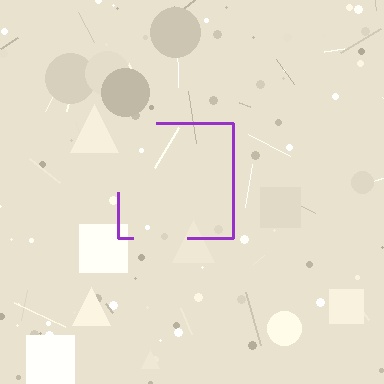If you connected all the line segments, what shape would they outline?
They would outline a square.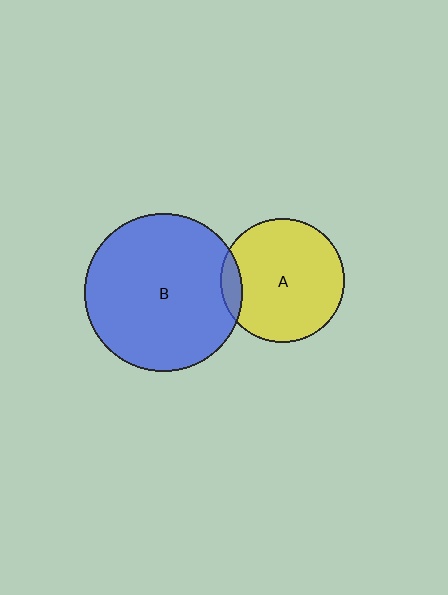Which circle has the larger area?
Circle B (blue).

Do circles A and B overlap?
Yes.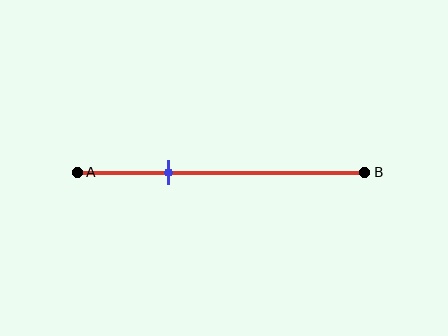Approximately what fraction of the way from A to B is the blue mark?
The blue mark is approximately 30% of the way from A to B.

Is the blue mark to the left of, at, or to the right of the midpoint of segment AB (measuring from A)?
The blue mark is to the left of the midpoint of segment AB.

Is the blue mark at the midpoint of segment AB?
No, the mark is at about 30% from A, not at the 50% midpoint.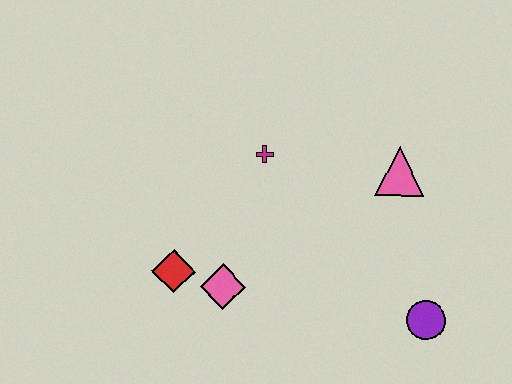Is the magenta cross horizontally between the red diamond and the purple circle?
Yes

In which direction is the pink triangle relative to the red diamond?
The pink triangle is to the right of the red diamond.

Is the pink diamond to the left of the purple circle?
Yes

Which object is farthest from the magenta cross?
The purple circle is farthest from the magenta cross.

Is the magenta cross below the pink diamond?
No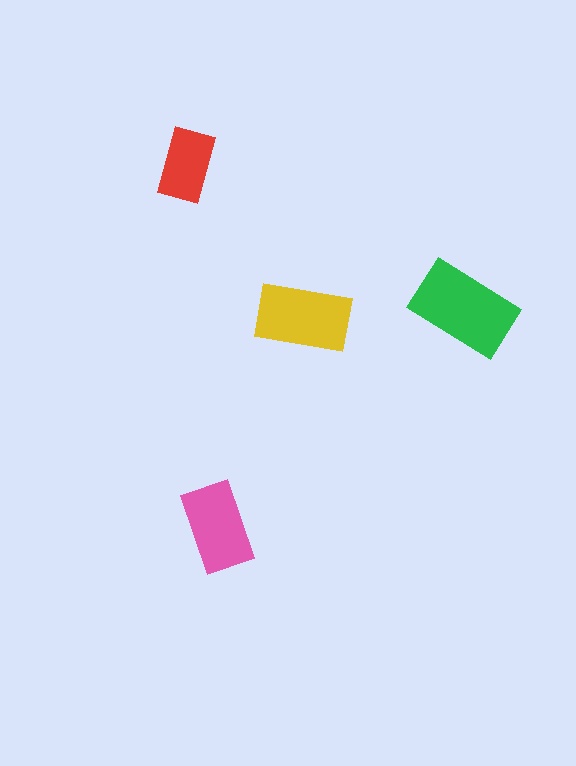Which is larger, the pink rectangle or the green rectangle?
The green one.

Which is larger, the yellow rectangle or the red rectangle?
The yellow one.